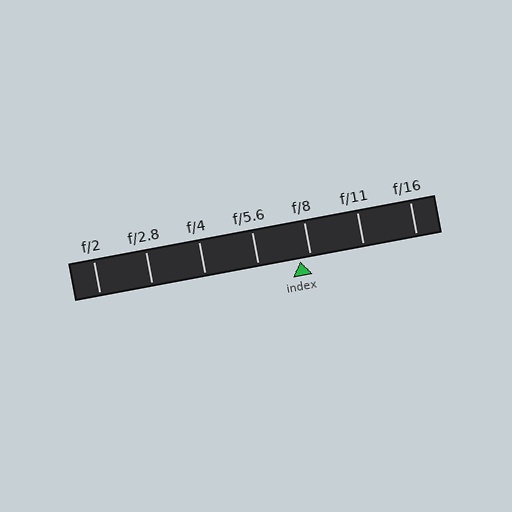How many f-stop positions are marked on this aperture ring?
There are 7 f-stop positions marked.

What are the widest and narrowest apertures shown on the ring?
The widest aperture shown is f/2 and the narrowest is f/16.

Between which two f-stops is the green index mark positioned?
The index mark is between f/5.6 and f/8.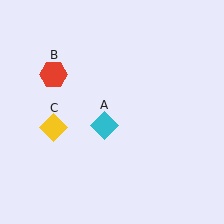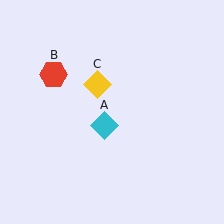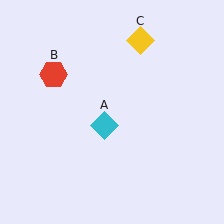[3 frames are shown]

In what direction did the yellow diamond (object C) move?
The yellow diamond (object C) moved up and to the right.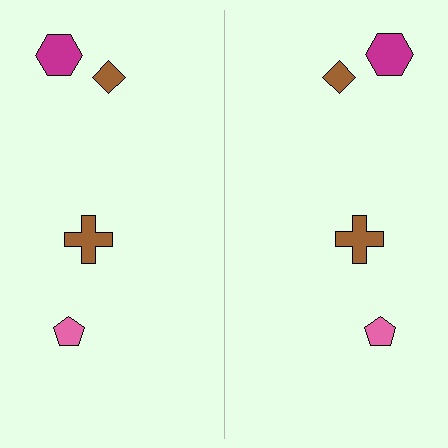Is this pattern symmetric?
Yes, this pattern has bilateral (reflection) symmetry.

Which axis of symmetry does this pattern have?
The pattern has a vertical axis of symmetry running through the center of the image.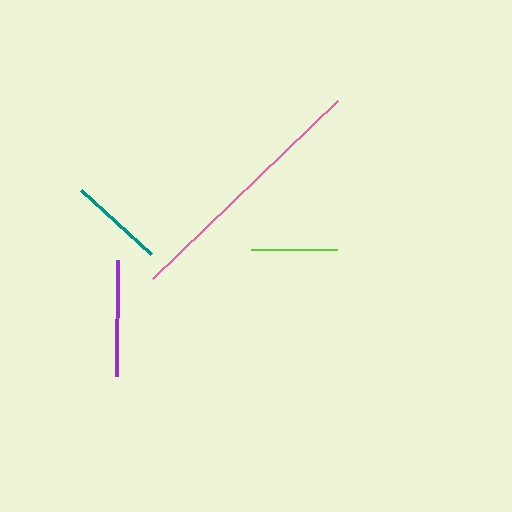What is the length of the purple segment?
The purple segment is approximately 116 pixels long.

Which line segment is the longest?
The pink line is the longest at approximately 257 pixels.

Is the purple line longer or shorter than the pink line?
The pink line is longer than the purple line.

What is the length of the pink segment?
The pink segment is approximately 257 pixels long.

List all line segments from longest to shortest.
From longest to shortest: pink, purple, teal, lime.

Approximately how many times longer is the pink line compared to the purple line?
The pink line is approximately 2.2 times the length of the purple line.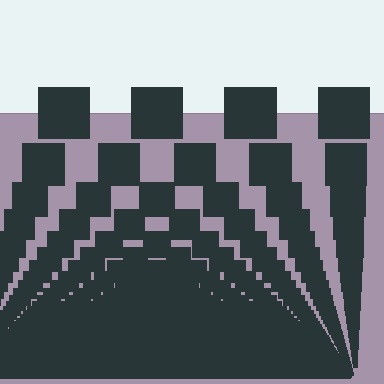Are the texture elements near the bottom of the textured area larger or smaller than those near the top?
Smaller. The gradient is inverted — elements near the bottom are smaller and denser.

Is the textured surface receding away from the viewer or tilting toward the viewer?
The surface appears to tilt toward the viewer. Texture elements get larger and sparser toward the top.